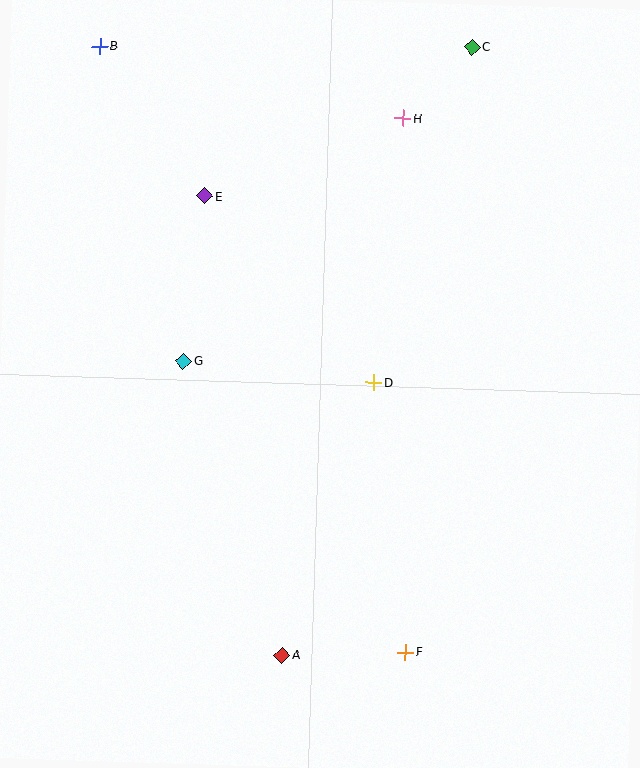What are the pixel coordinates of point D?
Point D is at (374, 382).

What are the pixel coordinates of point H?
Point H is at (403, 118).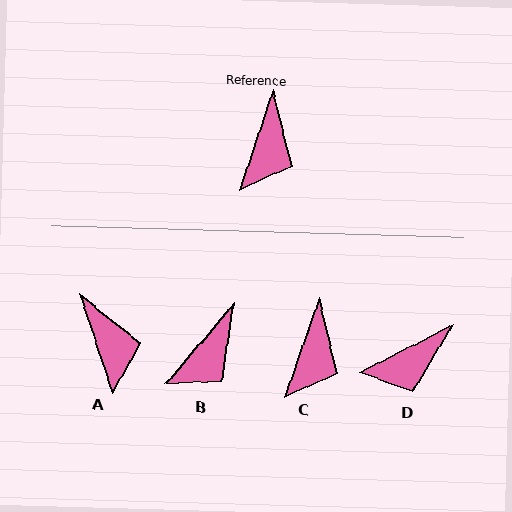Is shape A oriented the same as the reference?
No, it is off by about 37 degrees.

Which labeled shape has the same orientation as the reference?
C.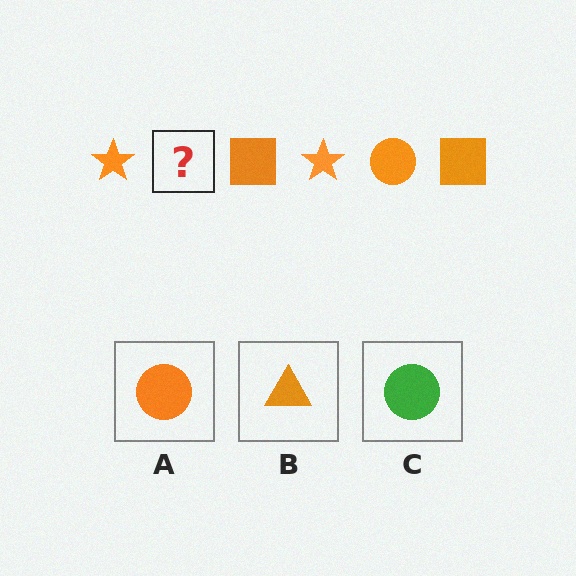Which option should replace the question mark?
Option A.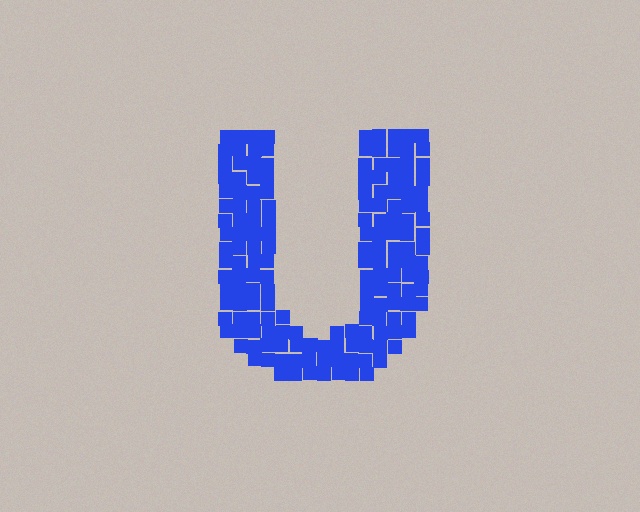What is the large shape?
The large shape is the letter U.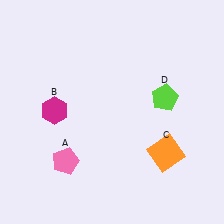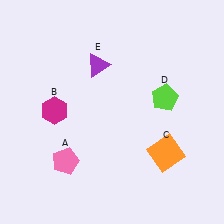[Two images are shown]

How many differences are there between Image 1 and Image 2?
There is 1 difference between the two images.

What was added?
A purple triangle (E) was added in Image 2.